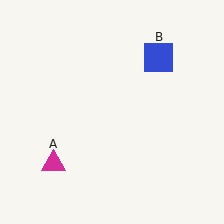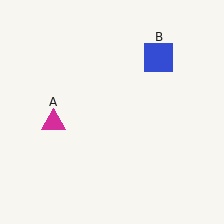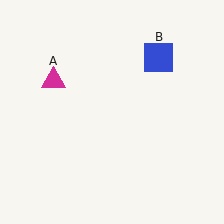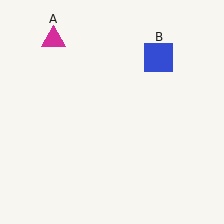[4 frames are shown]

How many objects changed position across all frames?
1 object changed position: magenta triangle (object A).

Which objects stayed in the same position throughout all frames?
Blue square (object B) remained stationary.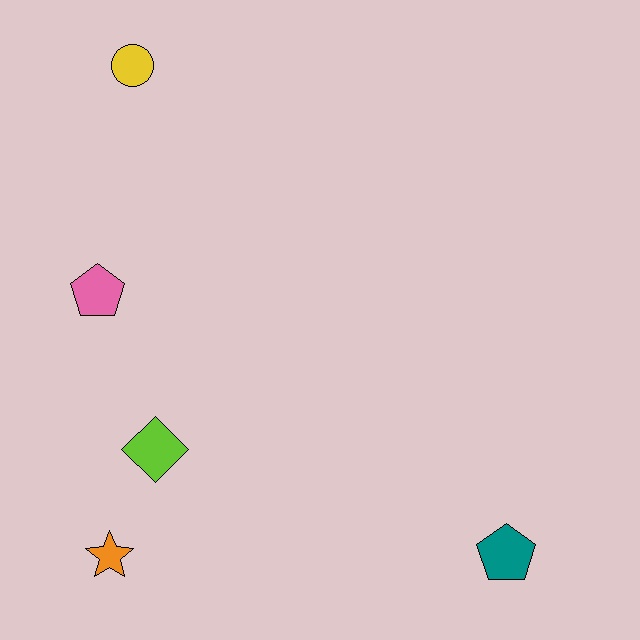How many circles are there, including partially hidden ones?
There is 1 circle.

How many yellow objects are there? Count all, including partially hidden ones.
There is 1 yellow object.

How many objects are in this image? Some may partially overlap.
There are 5 objects.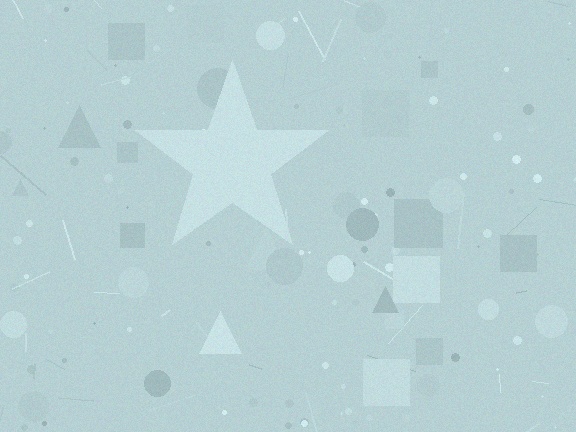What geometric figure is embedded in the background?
A star is embedded in the background.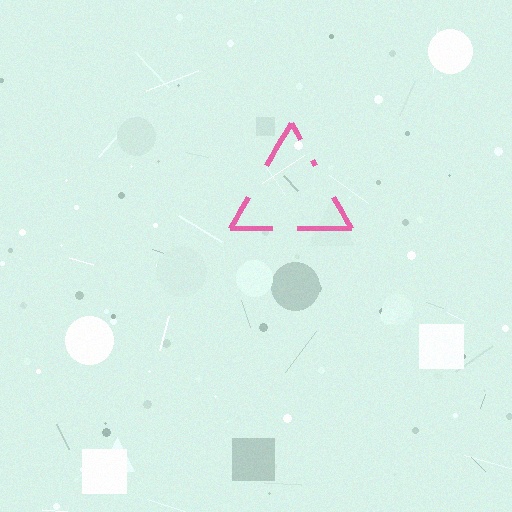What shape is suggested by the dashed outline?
The dashed outline suggests a triangle.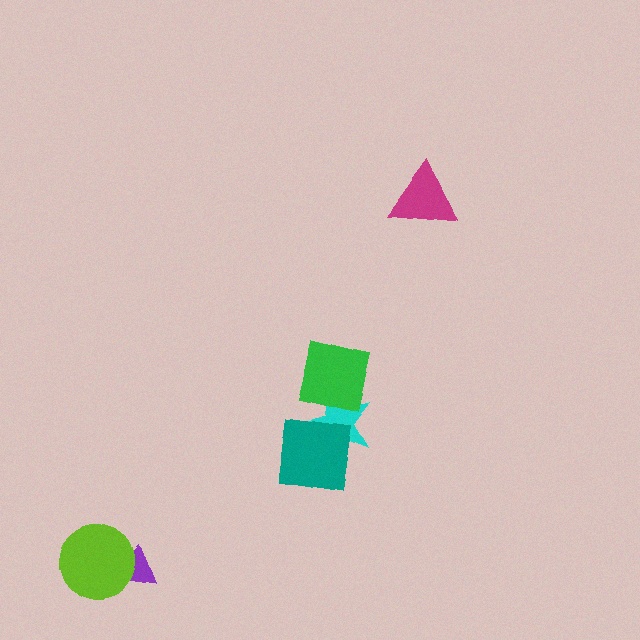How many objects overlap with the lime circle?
1 object overlaps with the lime circle.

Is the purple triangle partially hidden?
Yes, it is partially covered by another shape.